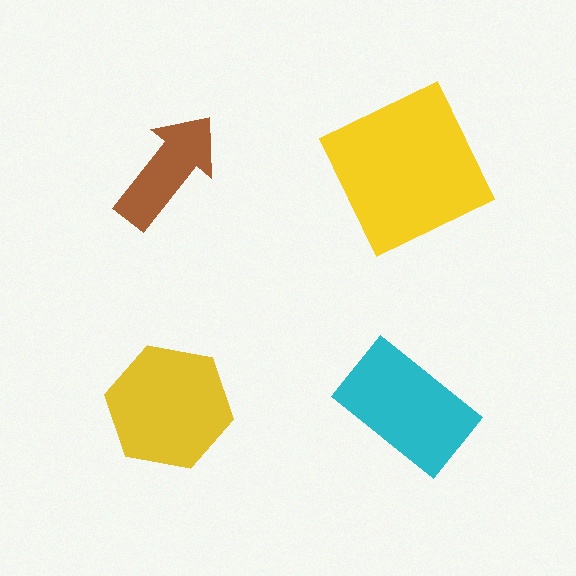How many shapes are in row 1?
2 shapes.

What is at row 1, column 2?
A yellow square.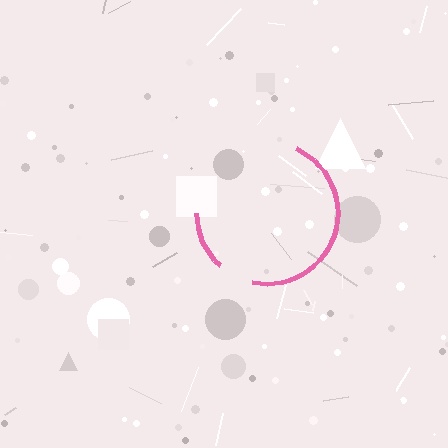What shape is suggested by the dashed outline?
The dashed outline suggests a circle.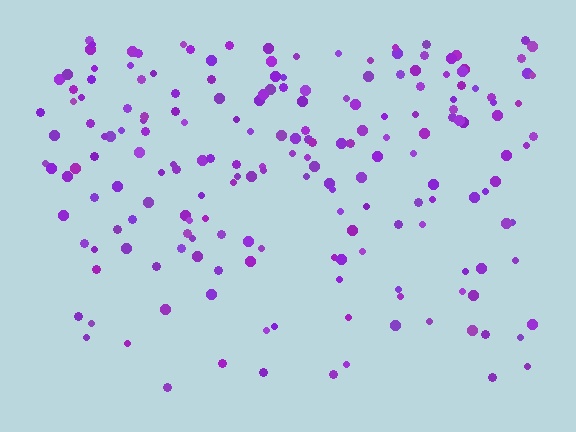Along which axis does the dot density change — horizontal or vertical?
Vertical.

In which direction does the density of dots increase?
From bottom to top, with the top side densest.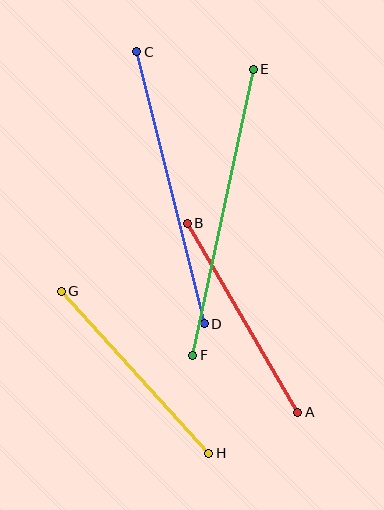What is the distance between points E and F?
The distance is approximately 292 pixels.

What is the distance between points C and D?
The distance is approximately 280 pixels.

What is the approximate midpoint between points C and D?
The midpoint is at approximately (170, 188) pixels.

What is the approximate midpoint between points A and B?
The midpoint is at approximately (243, 318) pixels.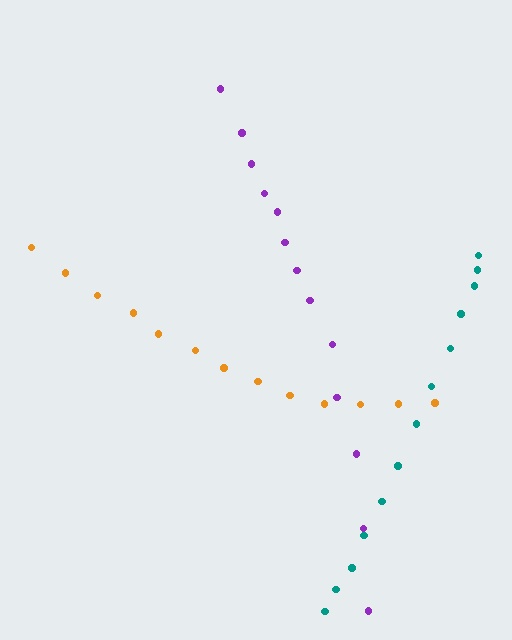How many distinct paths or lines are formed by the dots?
There are 3 distinct paths.